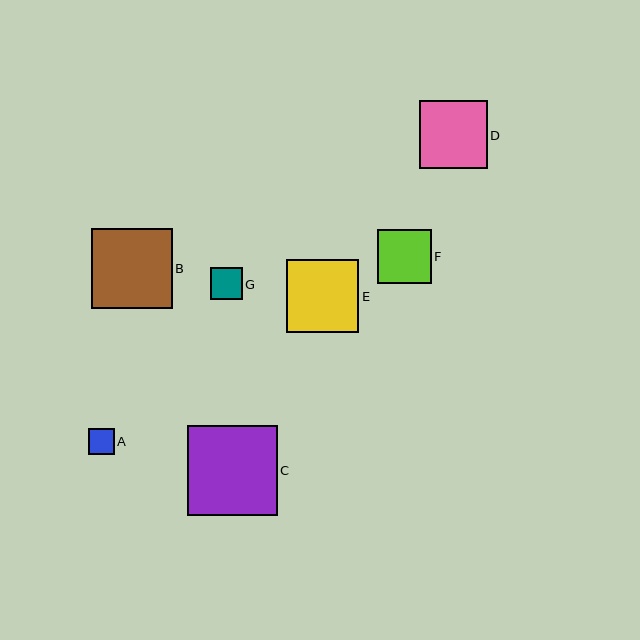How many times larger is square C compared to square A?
Square C is approximately 3.5 times the size of square A.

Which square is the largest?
Square C is the largest with a size of approximately 90 pixels.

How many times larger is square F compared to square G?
Square F is approximately 1.7 times the size of square G.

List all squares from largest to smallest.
From largest to smallest: C, B, E, D, F, G, A.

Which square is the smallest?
Square A is the smallest with a size of approximately 26 pixels.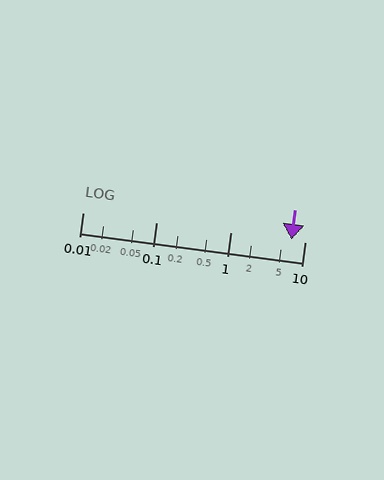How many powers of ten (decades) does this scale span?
The scale spans 3 decades, from 0.01 to 10.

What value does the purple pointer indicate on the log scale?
The pointer indicates approximately 6.6.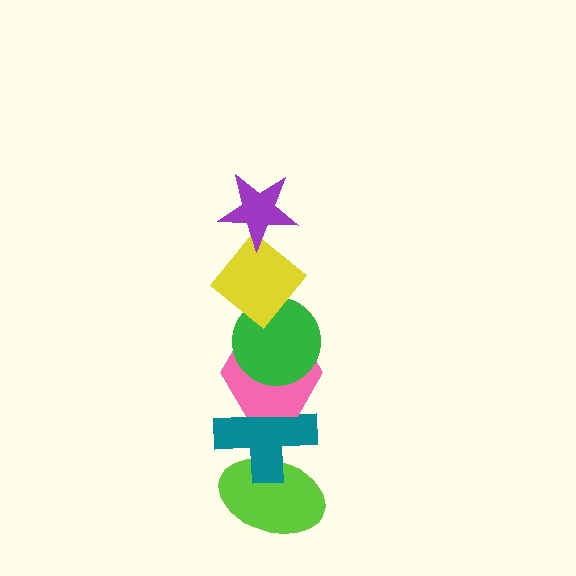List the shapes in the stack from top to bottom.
From top to bottom: the purple star, the yellow diamond, the green circle, the pink hexagon, the teal cross, the lime ellipse.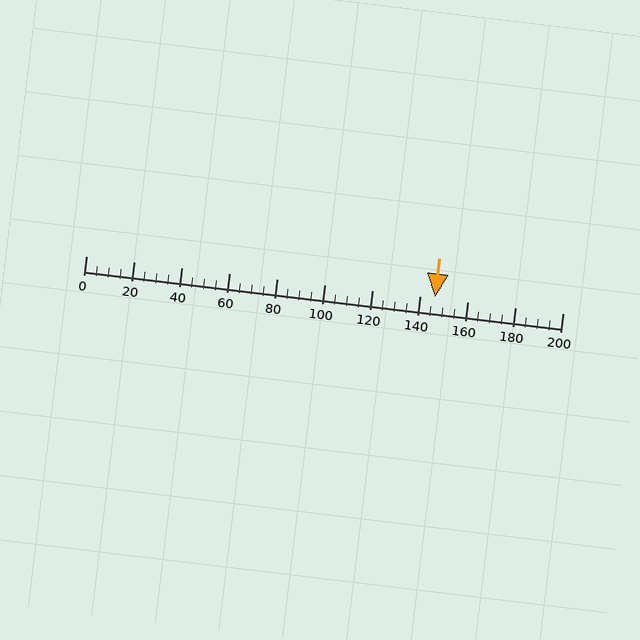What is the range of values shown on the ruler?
The ruler shows values from 0 to 200.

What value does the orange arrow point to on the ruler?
The orange arrow points to approximately 146.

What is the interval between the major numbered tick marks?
The major tick marks are spaced 20 units apart.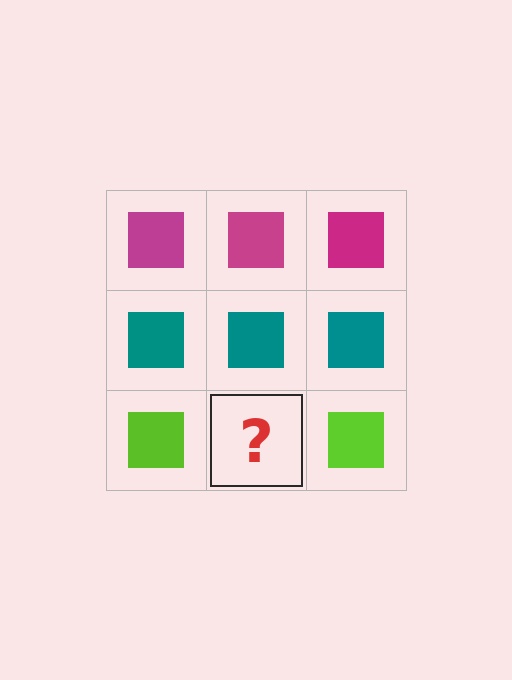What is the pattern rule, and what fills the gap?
The rule is that each row has a consistent color. The gap should be filled with a lime square.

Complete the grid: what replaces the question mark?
The question mark should be replaced with a lime square.